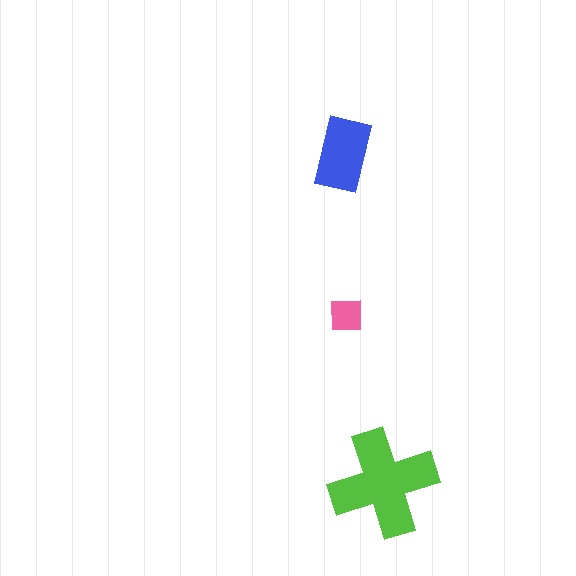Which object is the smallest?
The pink square.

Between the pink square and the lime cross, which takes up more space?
The lime cross.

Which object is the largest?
The lime cross.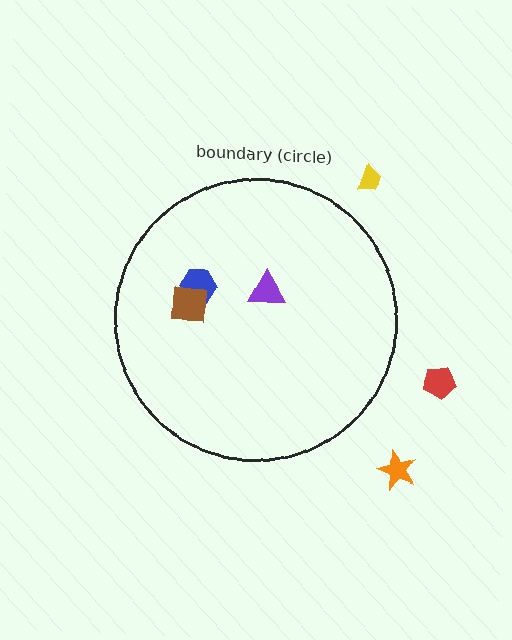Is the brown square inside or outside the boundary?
Inside.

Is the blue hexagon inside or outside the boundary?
Inside.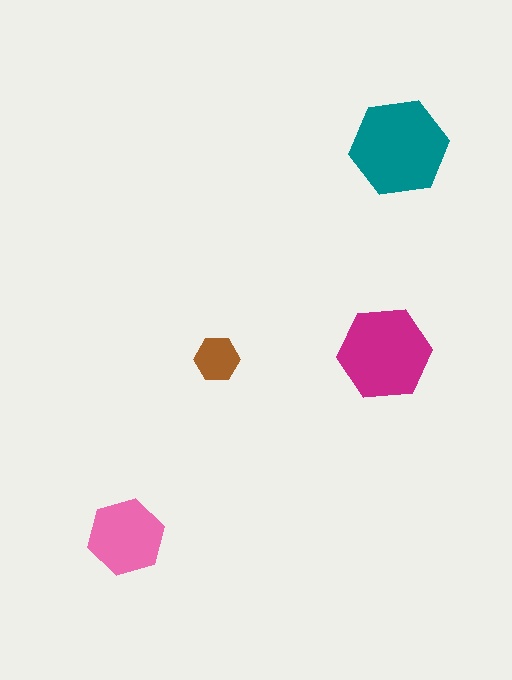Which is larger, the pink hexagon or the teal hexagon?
The teal one.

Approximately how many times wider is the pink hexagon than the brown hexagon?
About 1.5 times wider.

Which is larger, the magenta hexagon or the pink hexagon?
The magenta one.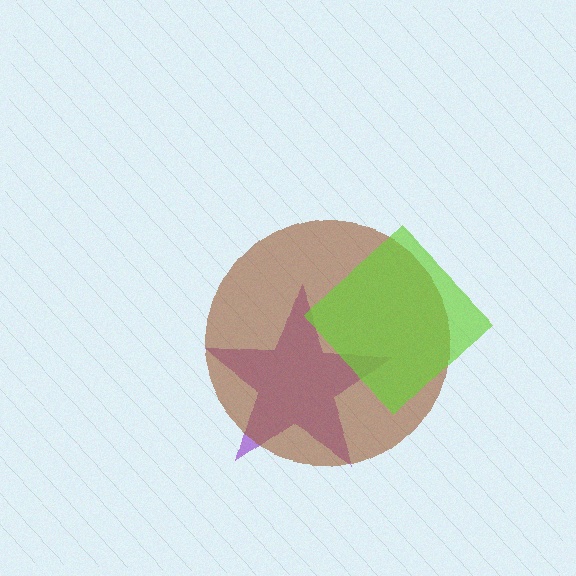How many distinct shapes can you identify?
There are 3 distinct shapes: a purple star, a brown circle, a lime diamond.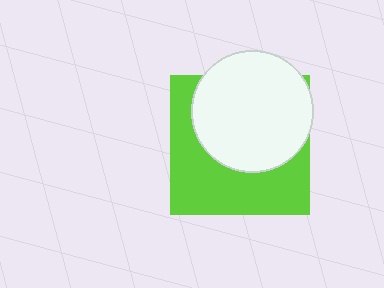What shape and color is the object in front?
The object in front is a white circle.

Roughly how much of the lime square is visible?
About half of it is visible (roughly 49%).